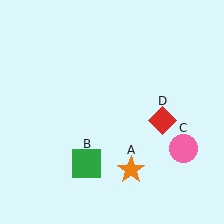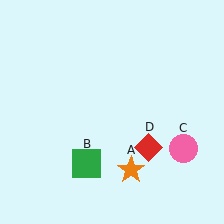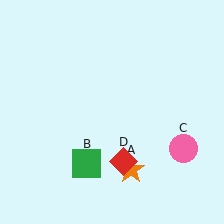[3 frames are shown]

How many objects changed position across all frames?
1 object changed position: red diamond (object D).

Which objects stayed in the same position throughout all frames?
Orange star (object A) and green square (object B) and pink circle (object C) remained stationary.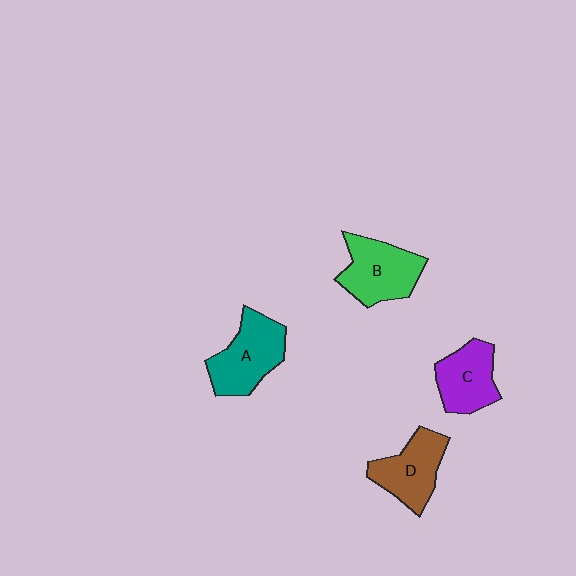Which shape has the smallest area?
Shape C (purple).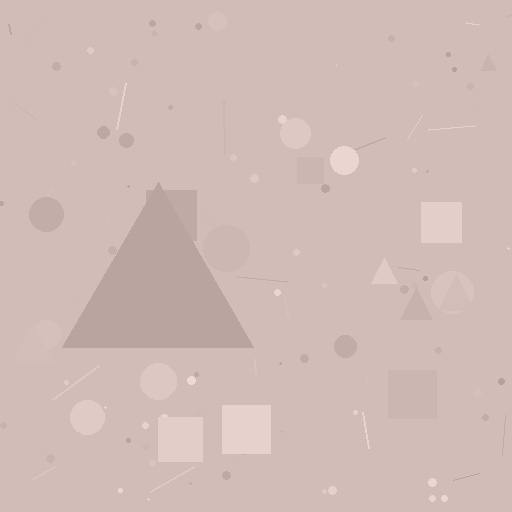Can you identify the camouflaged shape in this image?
The camouflaged shape is a triangle.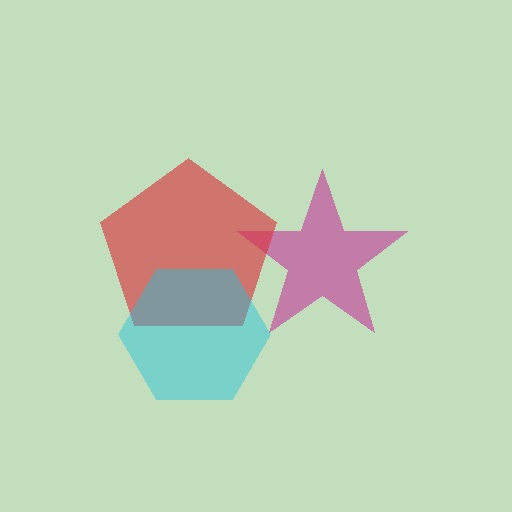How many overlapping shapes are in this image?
There are 3 overlapping shapes in the image.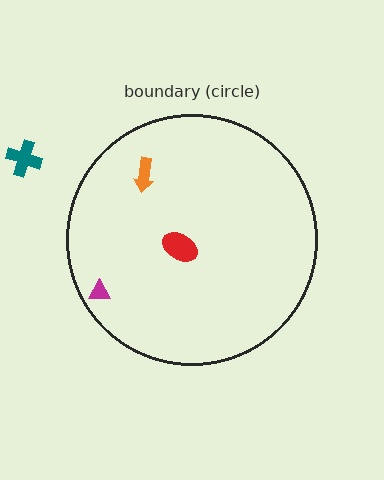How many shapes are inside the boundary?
3 inside, 1 outside.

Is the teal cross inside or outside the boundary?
Outside.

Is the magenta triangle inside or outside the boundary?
Inside.